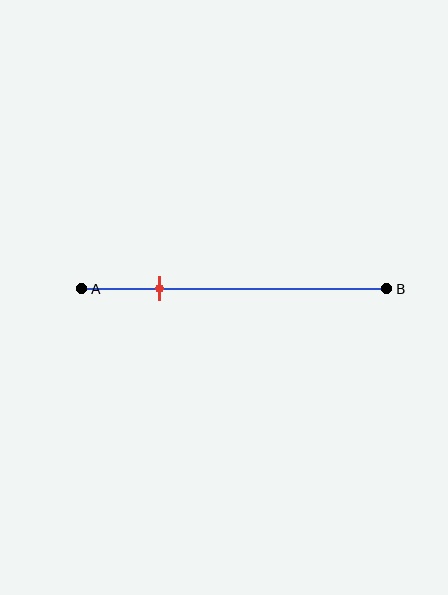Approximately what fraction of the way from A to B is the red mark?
The red mark is approximately 25% of the way from A to B.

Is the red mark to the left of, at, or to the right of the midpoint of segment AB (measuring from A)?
The red mark is to the left of the midpoint of segment AB.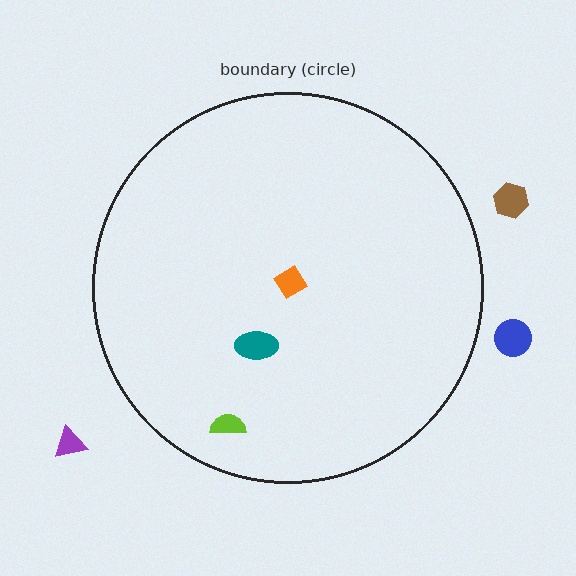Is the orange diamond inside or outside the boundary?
Inside.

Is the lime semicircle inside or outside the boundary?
Inside.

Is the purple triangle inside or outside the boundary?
Outside.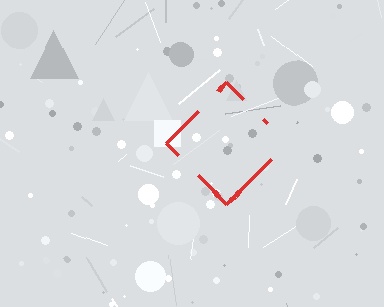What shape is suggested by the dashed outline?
The dashed outline suggests a diamond.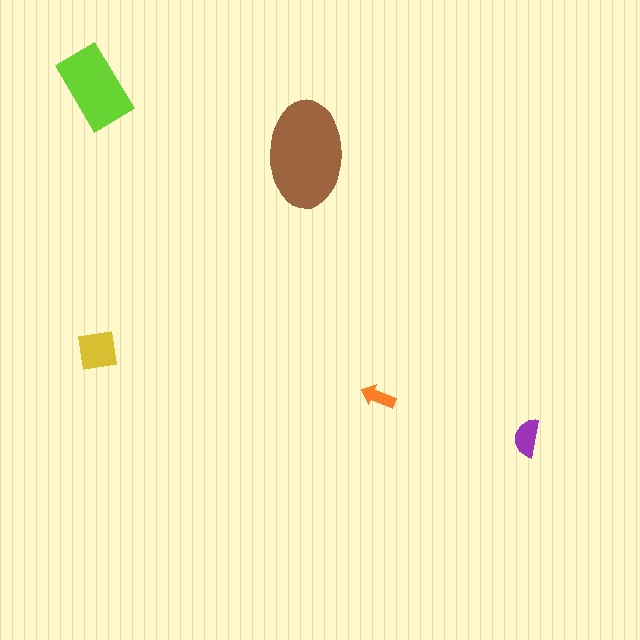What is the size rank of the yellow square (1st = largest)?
3rd.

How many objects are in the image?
There are 5 objects in the image.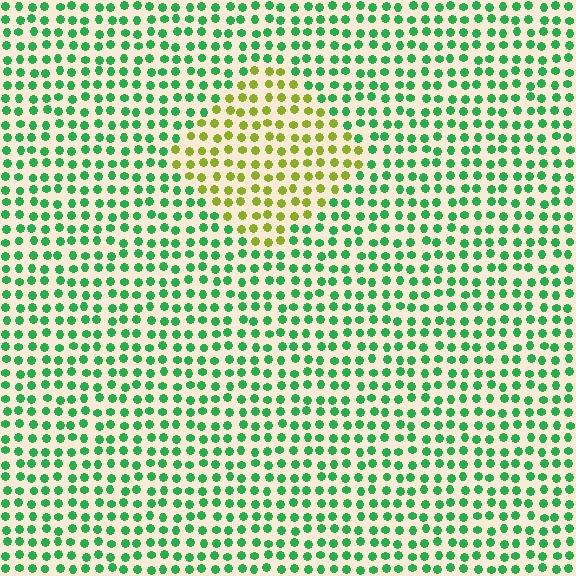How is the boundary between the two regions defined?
The boundary is defined purely by a slight shift in hue (about 61 degrees). Spacing, size, and orientation are identical on both sides.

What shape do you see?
I see a diamond.